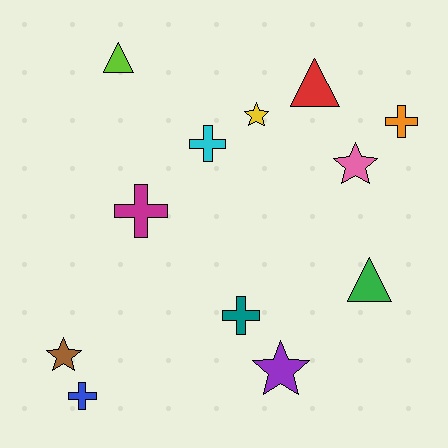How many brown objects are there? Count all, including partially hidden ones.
There is 1 brown object.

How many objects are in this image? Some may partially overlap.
There are 12 objects.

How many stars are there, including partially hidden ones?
There are 4 stars.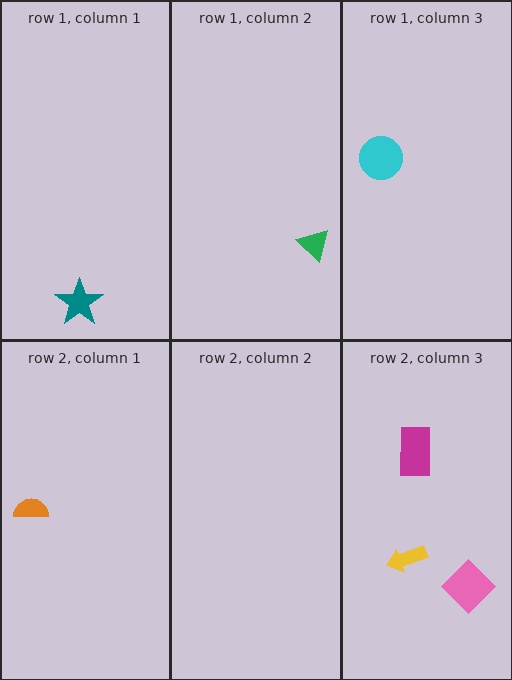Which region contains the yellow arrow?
The row 2, column 3 region.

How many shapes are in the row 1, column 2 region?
1.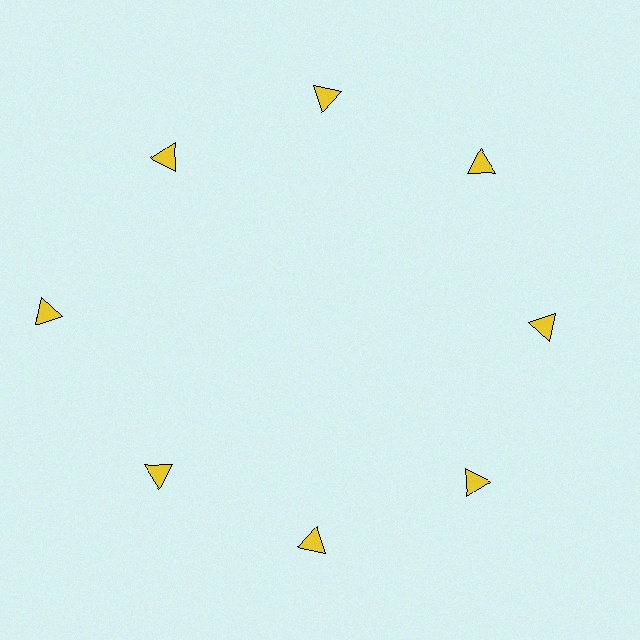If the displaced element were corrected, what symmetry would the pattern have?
It would have 8-fold rotational symmetry — the pattern would map onto itself every 45 degrees.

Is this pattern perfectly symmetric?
No. The 8 yellow triangles are arranged in a ring, but one element near the 9 o'clock position is pushed outward from the center, breaking the 8-fold rotational symmetry.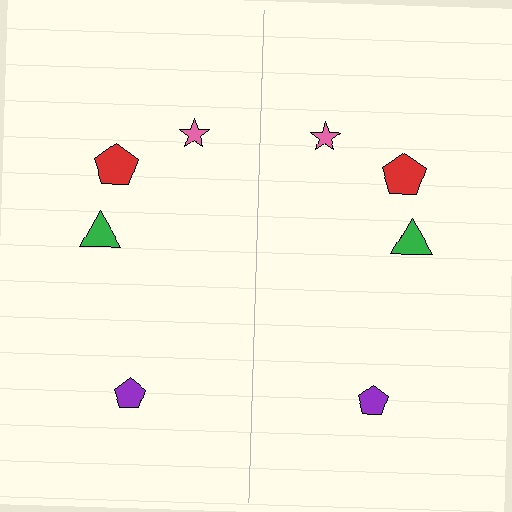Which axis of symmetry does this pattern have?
The pattern has a vertical axis of symmetry running through the center of the image.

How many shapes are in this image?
There are 8 shapes in this image.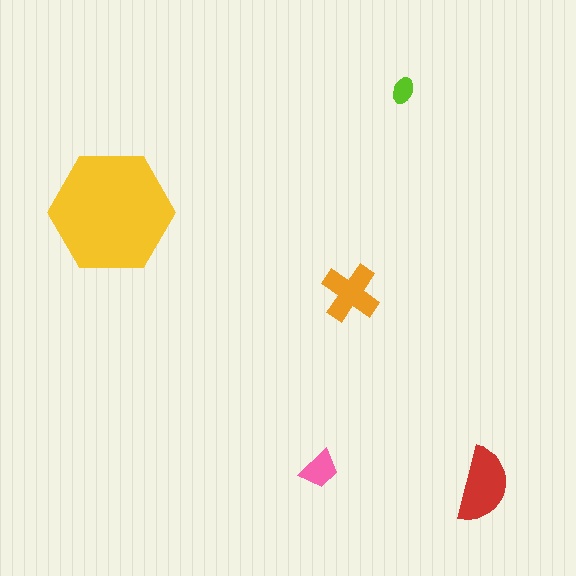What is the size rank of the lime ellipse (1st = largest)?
5th.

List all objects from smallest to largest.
The lime ellipse, the pink trapezoid, the orange cross, the red semicircle, the yellow hexagon.